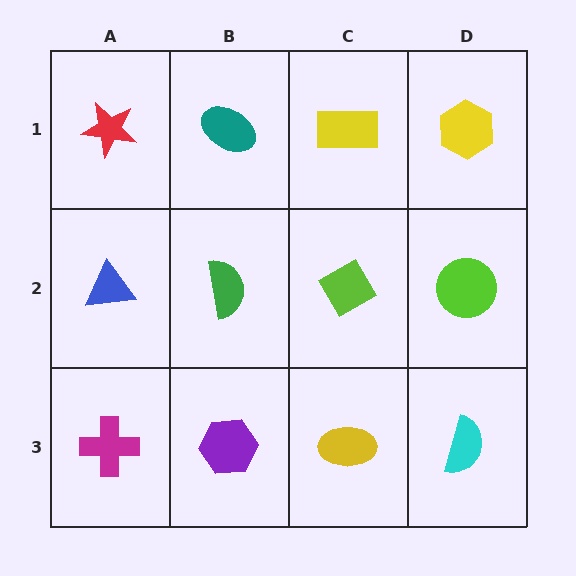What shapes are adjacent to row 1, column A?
A blue triangle (row 2, column A), a teal ellipse (row 1, column B).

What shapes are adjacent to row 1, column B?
A green semicircle (row 2, column B), a red star (row 1, column A), a yellow rectangle (row 1, column C).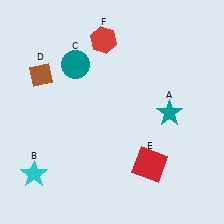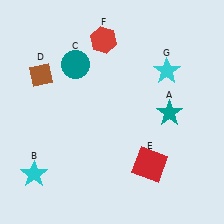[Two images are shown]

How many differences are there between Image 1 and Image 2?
There is 1 difference between the two images.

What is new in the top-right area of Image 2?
A cyan star (G) was added in the top-right area of Image 2.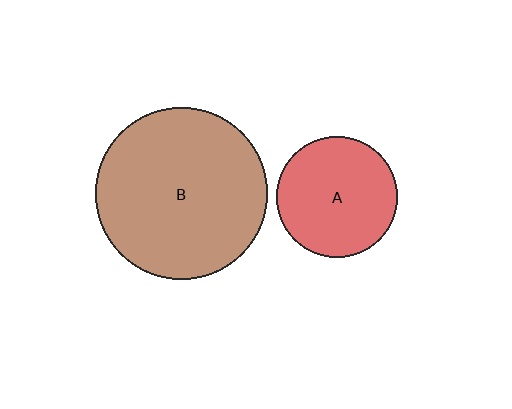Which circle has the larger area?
Circle B (brown).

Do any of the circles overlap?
No, none of the circles overlap.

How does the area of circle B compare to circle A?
Approximately 2.0 times.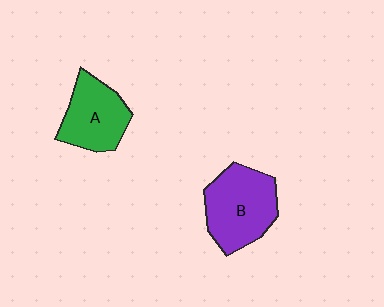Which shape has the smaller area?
Shape A (green).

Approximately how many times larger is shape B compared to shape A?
Approximately 1.2 times.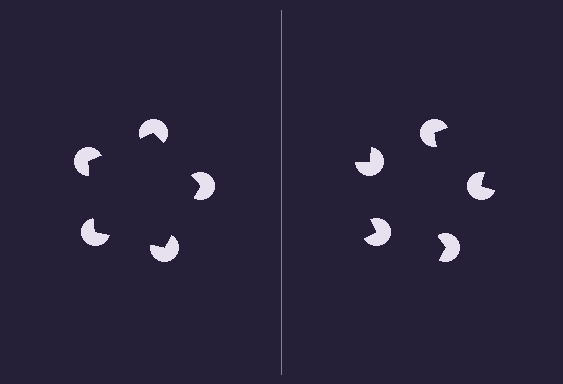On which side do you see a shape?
An illusory pentagon appears on the left side. On the right side the wedge cuts are rotated, so no coherent shape forms.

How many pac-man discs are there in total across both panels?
10 — 5 on each side.